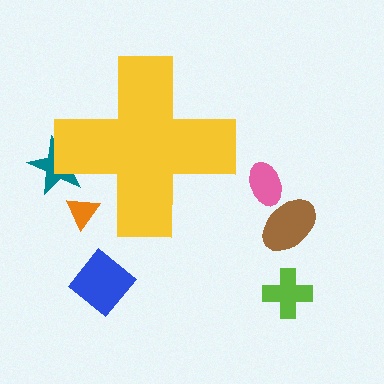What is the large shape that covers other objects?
A yellow cross.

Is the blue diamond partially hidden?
No, the blue diamond is fully visible.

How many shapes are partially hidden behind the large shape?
2 shapes are partially hidden.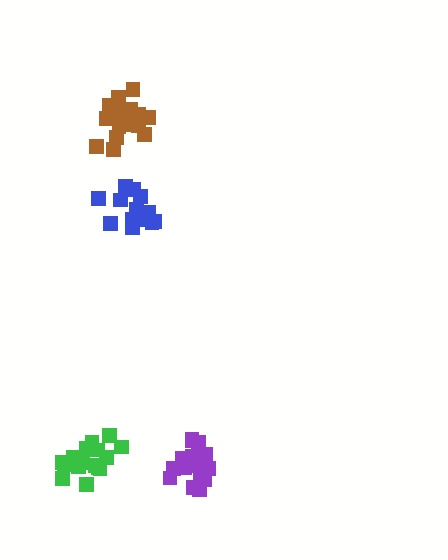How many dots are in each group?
Group 1: 16 dots, Group 2: 18 dots, Group 3: 17 dots, Group 4: 17 dots (68 total).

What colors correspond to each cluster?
The clusters are colored: green, brown, blue, purple.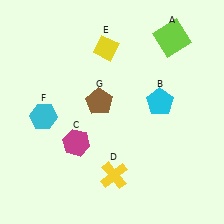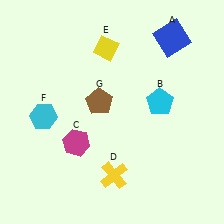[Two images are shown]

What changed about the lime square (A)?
In Image 1, A is lime. In Image 2, it changed to blue.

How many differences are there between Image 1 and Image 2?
There is 1 difference between the two images.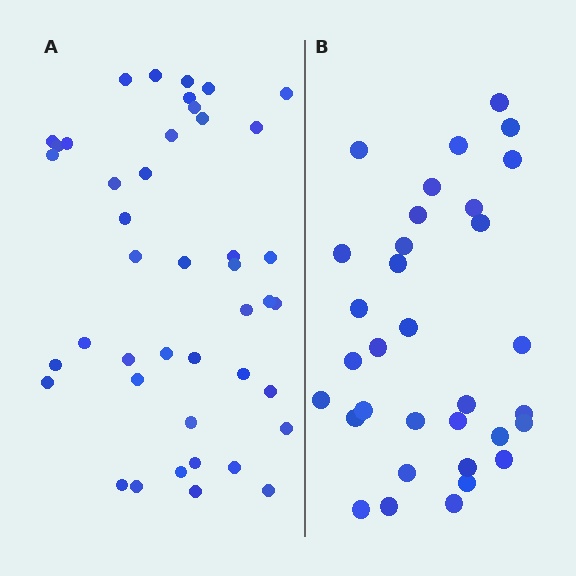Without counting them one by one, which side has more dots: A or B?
Region A (the left region) has more dots.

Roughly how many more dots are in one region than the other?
Region A has roughly 10 or so more dots than region B.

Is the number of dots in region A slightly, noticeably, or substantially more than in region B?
Region A has noticeably more, but not dramatically so. The ratio is roughly 1.3 to 1.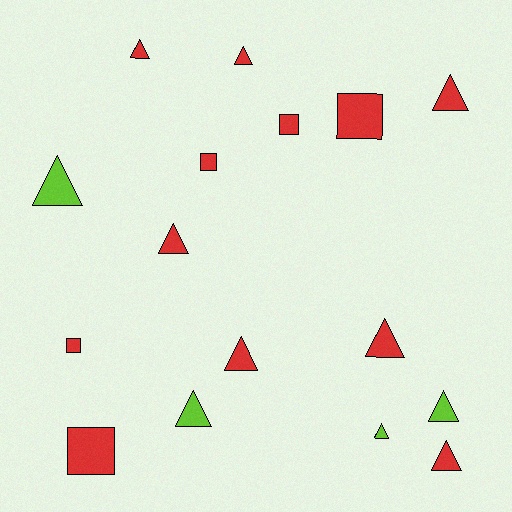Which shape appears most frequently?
Triangle, with 11 objects.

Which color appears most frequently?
Red, with 12 objects.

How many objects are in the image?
There are 16 objects.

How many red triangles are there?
There are 7 red triangles.